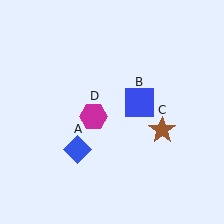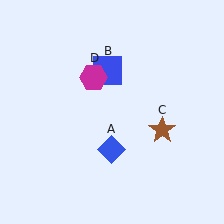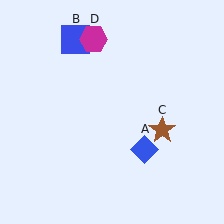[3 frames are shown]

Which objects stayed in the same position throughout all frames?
Brown star (object C) remained stationary.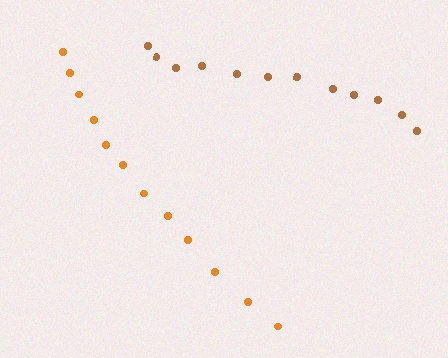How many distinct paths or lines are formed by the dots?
There are 2 distinct paths.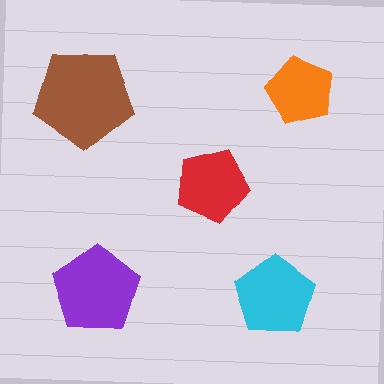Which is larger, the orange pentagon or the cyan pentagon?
The cyan one.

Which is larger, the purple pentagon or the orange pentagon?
The purple one.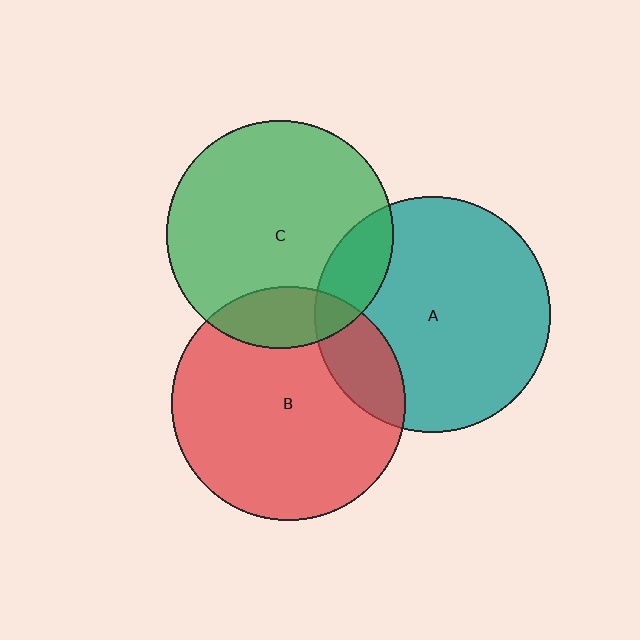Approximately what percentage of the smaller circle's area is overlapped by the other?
Approximately 15%.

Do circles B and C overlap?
Yes.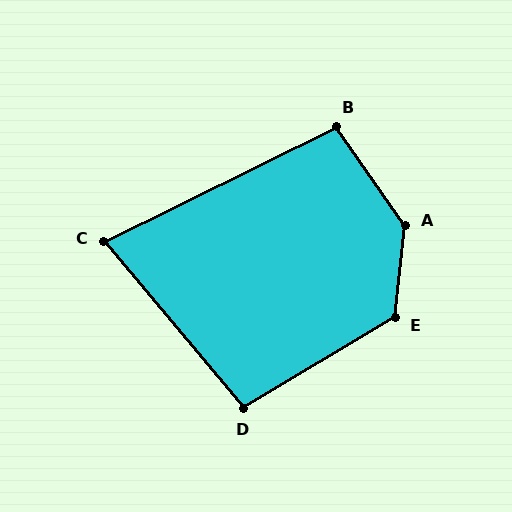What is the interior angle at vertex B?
Approximately 98 degrees (obtuse).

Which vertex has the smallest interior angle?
C, at approximately 76 degrees.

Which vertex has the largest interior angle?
A, at approximately 139 degrees.